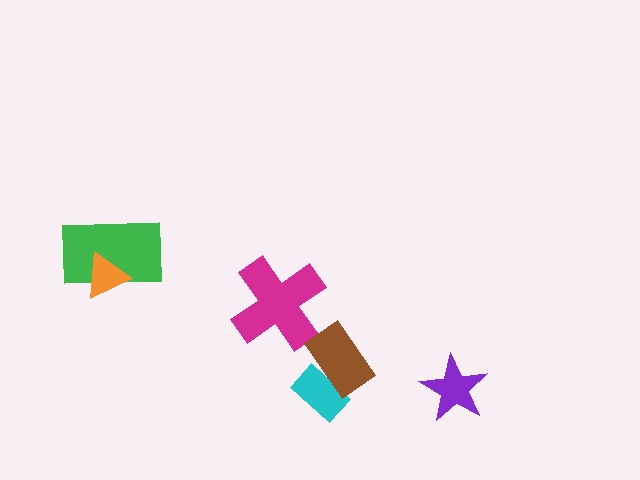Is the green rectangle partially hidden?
Yes, it is partially covered by another shape.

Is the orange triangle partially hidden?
No, no other shape covers it.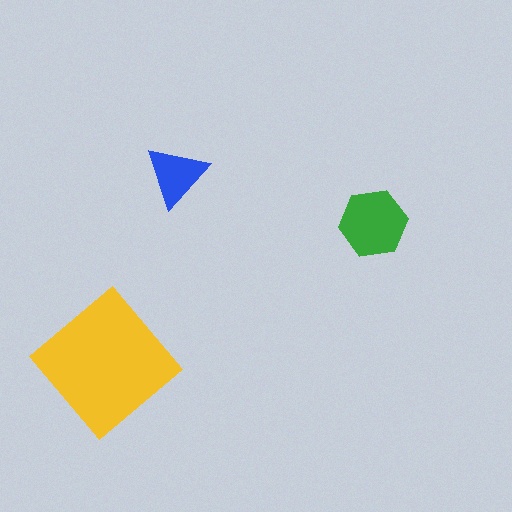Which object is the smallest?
The blue triangle.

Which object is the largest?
The yellow diamond.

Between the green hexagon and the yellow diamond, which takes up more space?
The yellow diamond.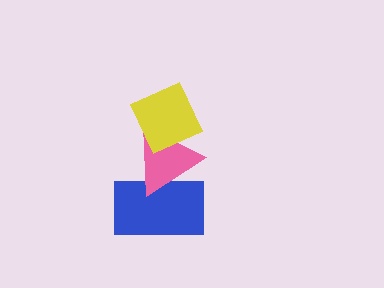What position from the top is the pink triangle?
The pink triangle is 2nd from the top.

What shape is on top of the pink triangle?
The yellow diamond is on top of the pink triangle.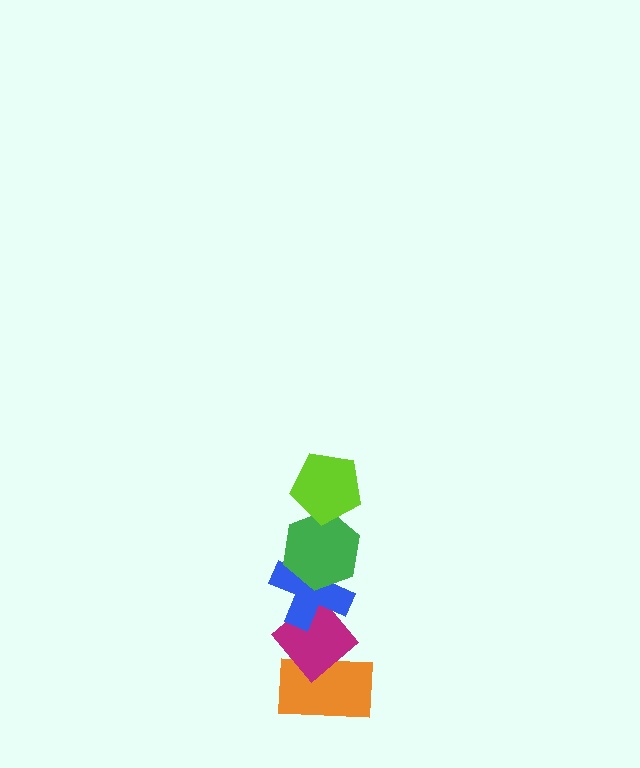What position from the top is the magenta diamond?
The magenta diamond is 4th from the top.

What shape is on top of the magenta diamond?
The blue cross is on top of the magenta diamond.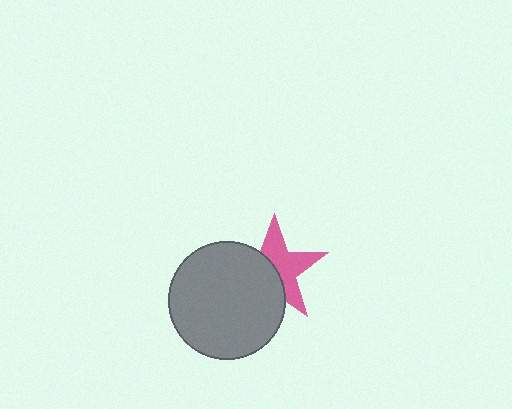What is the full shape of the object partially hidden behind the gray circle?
The partially hidden object is a pink star.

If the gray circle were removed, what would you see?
You would see the complete pink star.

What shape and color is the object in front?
The object in front is a gray circle.